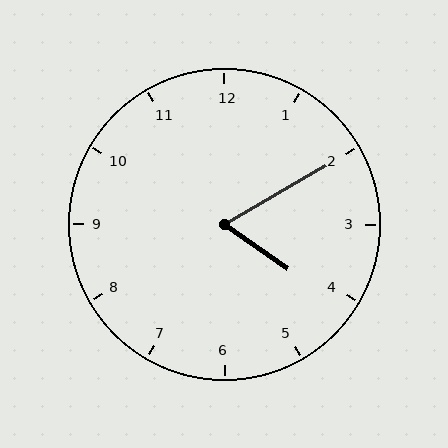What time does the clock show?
4:10.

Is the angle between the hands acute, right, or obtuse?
It is acute.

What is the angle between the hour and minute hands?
Approximately 65 degrees.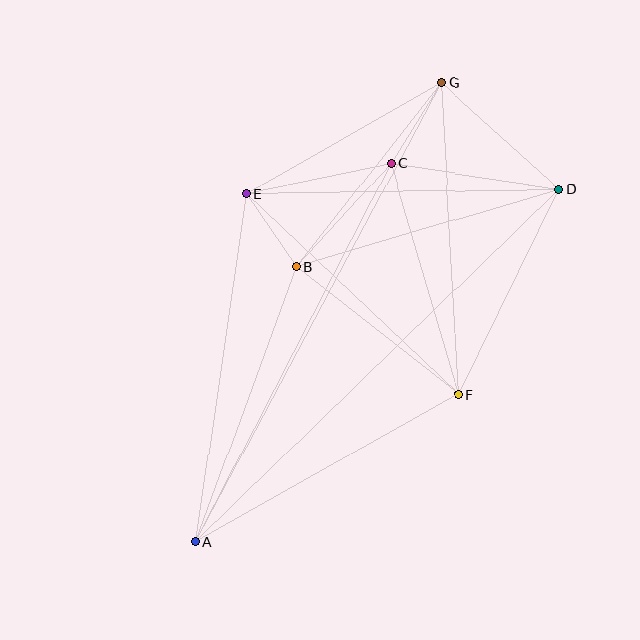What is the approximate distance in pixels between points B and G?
The distance between B and G is approximately 235 pixels.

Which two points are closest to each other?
Points B and E are closest to each other.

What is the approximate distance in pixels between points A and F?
The distance between A and F is approximately 301 pixels.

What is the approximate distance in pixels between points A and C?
The distance between A and C is approximately 426 pixels.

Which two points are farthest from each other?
Points A and G are farthest from each other.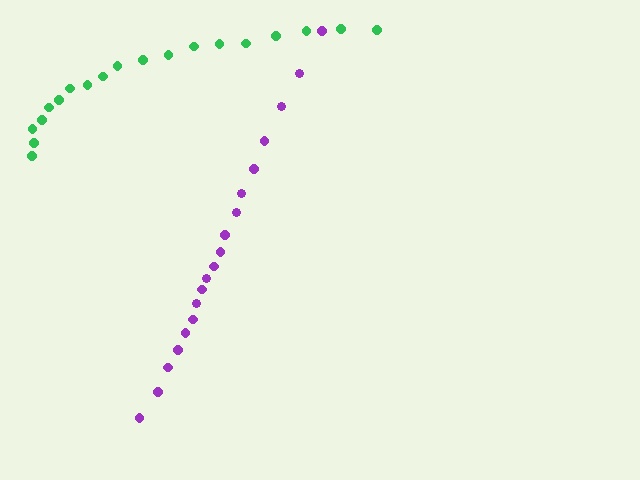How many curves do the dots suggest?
There are 2 distinct paths.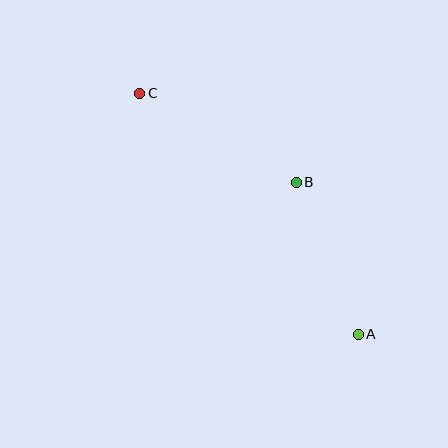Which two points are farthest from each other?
Points A and C are farthest from each other.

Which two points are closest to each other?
Points A and B are closest to each other.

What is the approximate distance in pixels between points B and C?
The distance between B and C is approximately 181 pixels.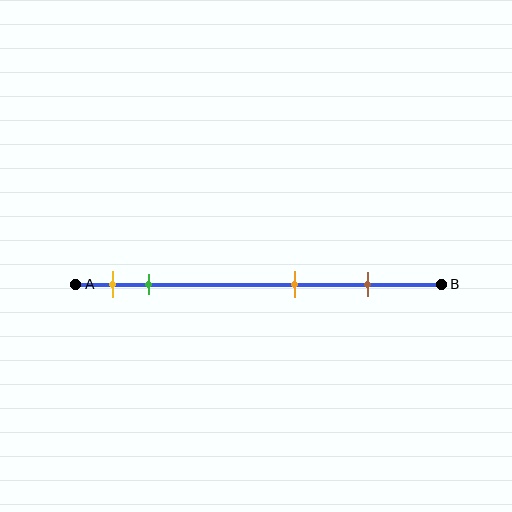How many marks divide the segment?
There are 4 marks dividing the segment.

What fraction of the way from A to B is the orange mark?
The orange mark is approximately 60% (0.6) of the way from A to B.